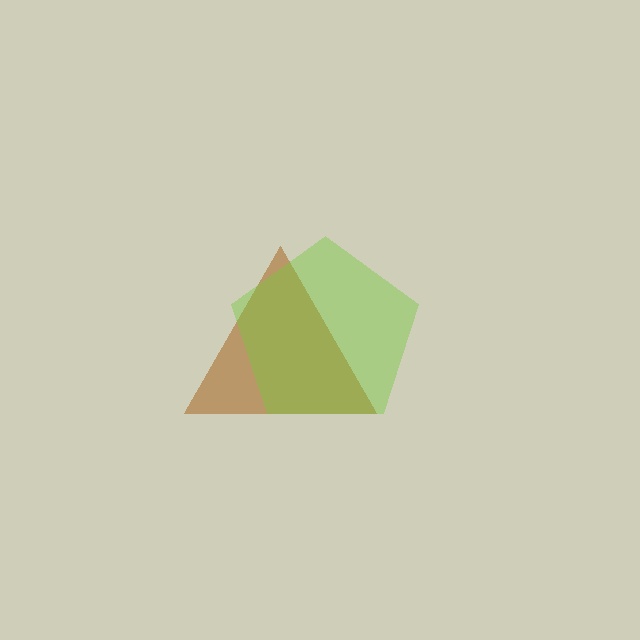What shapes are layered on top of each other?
The layered shapes are: a brown triangle, a lime pentagon.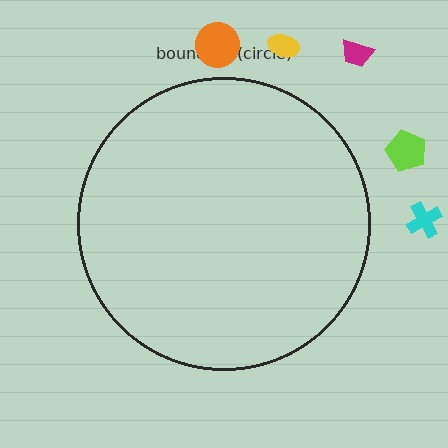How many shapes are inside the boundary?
0 inside, 5 outside.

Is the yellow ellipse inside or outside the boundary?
Outside.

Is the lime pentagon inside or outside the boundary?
Outside.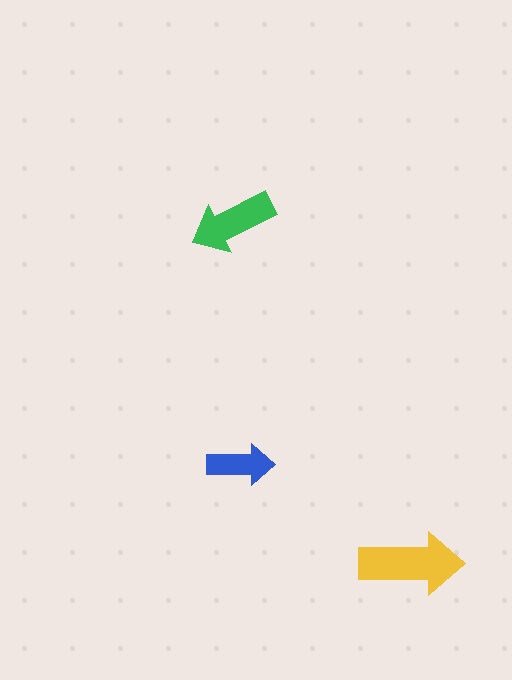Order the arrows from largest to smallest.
the yellow one, the green one, the blue one.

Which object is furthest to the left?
The green arrow is leftmost.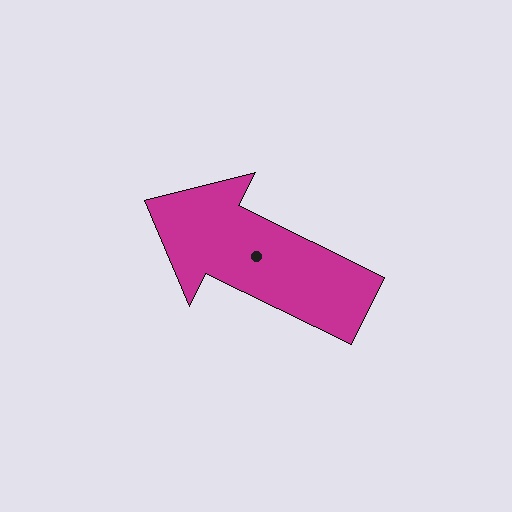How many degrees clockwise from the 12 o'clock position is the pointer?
Approximately 296 degrees.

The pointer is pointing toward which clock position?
Roughly 10 o'clock.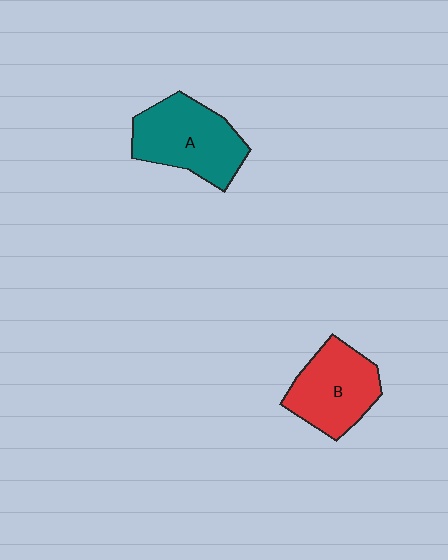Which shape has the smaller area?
Shape B (red).